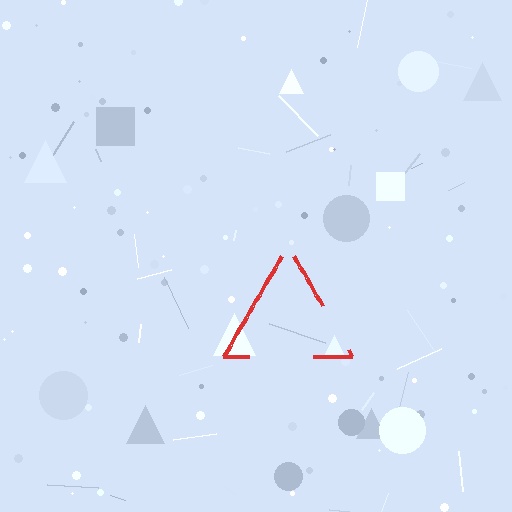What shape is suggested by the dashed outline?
The dashed outline suggests a triangle.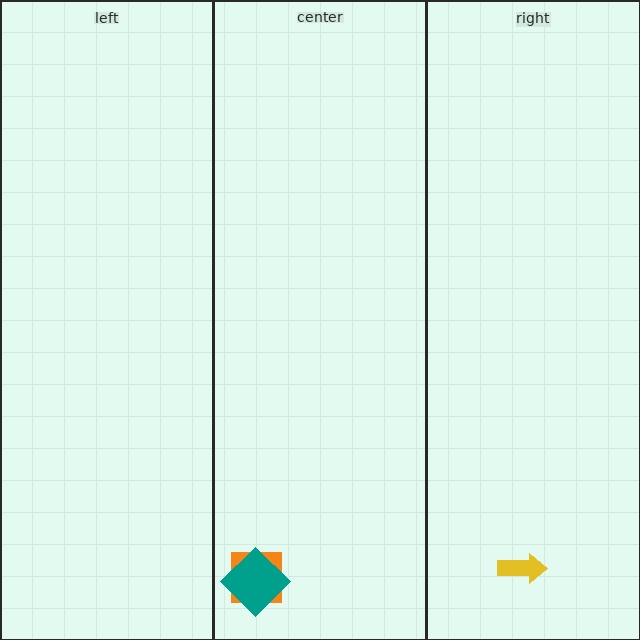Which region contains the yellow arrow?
The right region.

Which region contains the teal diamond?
The center region.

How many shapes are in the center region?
2.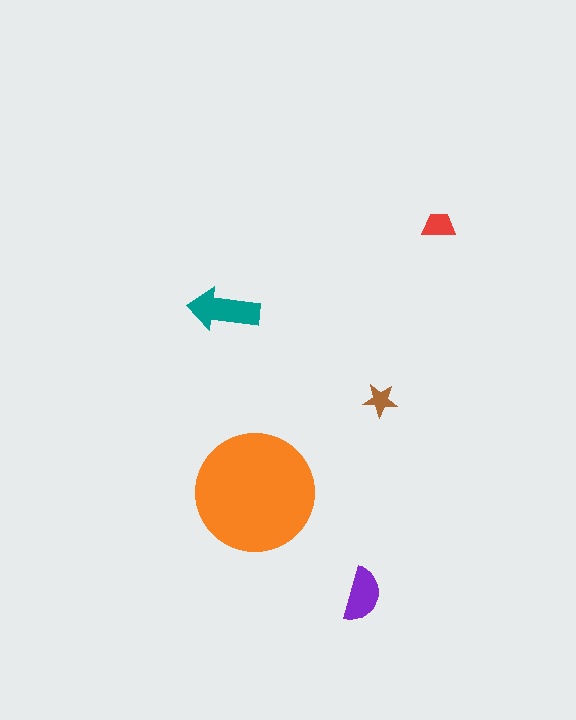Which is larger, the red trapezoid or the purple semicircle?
The purple semicircle.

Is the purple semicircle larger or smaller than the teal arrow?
Smaller.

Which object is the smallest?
The brown star.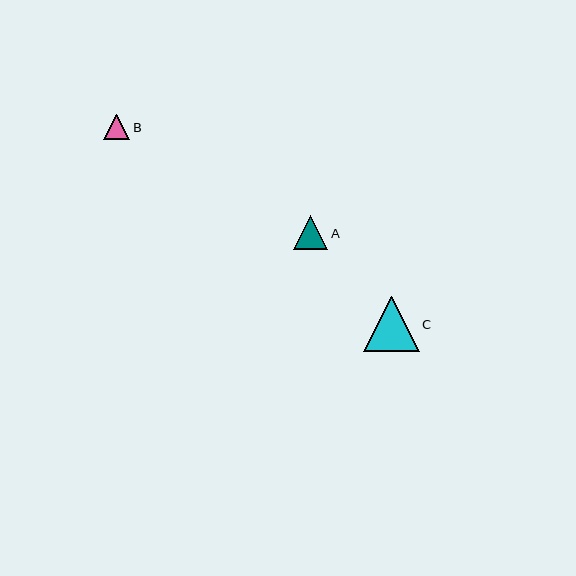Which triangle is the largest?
Triangle C is the largest with a size of approximately 55 pixels.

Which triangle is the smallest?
Triangle B is the smallest with a size of approximately 26 pixels.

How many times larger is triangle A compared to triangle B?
Triangle A is approximately 1.3 times the size of triangle B.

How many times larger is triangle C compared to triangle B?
Triangle C is approximately 2.1 times the size of triangle B.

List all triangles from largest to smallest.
From largest to smallest: C, A, B.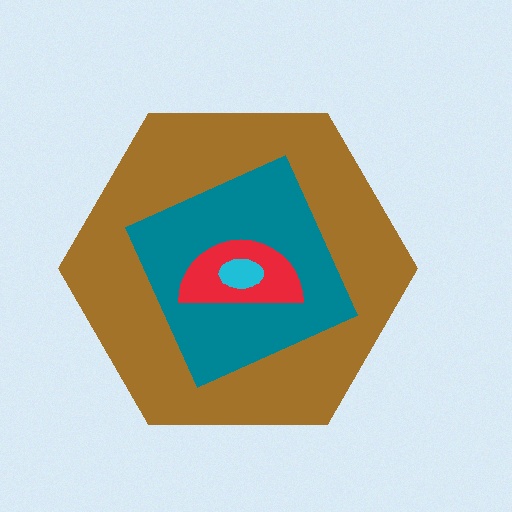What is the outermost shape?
The brown hexagon.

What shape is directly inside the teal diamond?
The red semicircle.